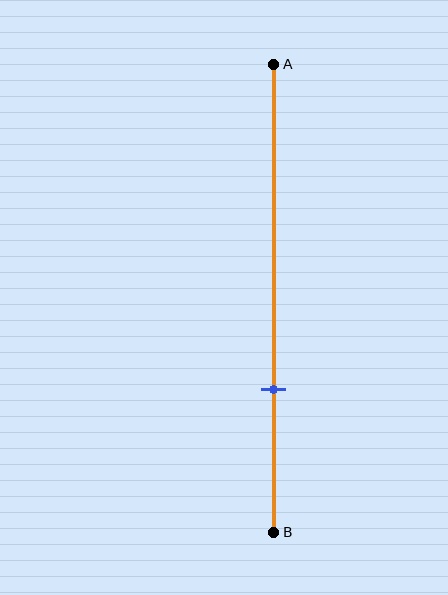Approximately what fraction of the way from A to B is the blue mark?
The blue mark is approximately 70% of the way from A to B.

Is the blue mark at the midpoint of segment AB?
No, the mark is at about 70% from A, not at the 50% midpoint.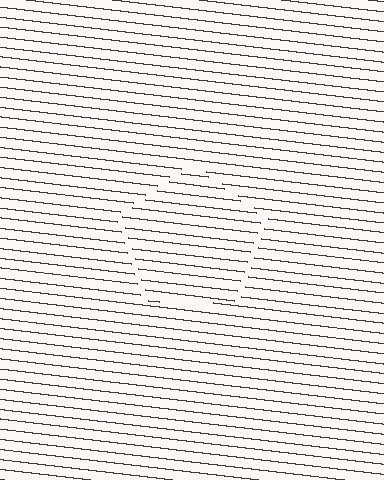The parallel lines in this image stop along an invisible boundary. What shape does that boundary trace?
An illusory pentagon. The interior of the shape contains the same grating, shifted by half a period — the contour is defined by the phase discontinuity where line-ends from the inner and outer gratings abut.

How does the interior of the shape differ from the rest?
The interior of the shape contains the same grating, shifted by half a period — the contour is defined by the phase discontinuity where line-ends from the inner and outer gratings abut.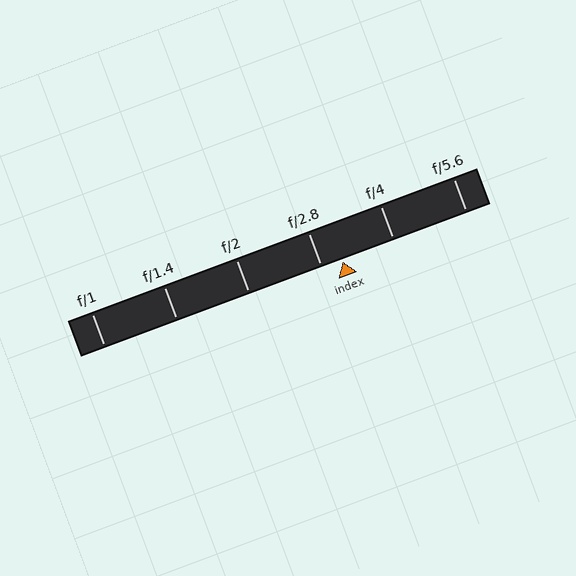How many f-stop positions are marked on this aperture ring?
There are 6 f-stop positions marked.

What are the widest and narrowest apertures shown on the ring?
The widest aperture shown is f/1 and the narrowest is f/5.6.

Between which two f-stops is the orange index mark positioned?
The index mark is between f/2.8 and f/4.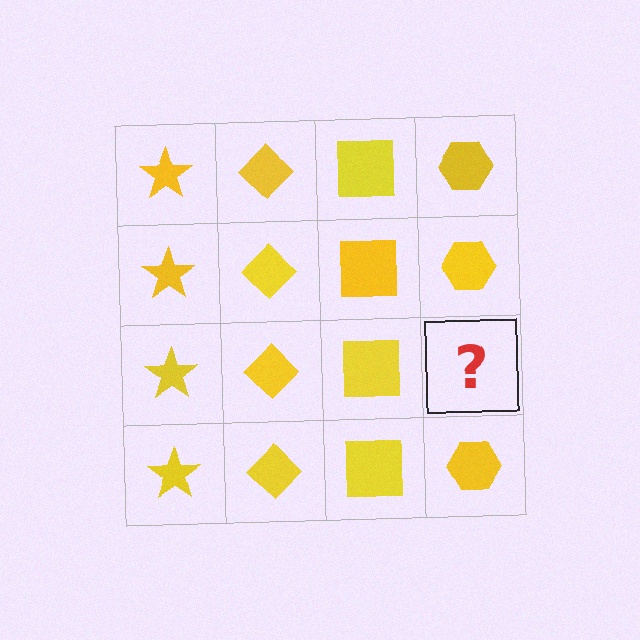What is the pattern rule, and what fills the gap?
The rule is that each column has a consistent shape. The gap should be filled with a yellow hexagon.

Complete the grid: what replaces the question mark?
The question mark should be replaced with a yellow hexagon.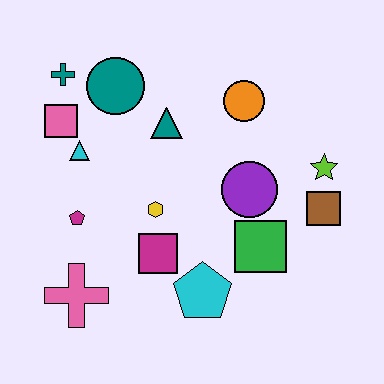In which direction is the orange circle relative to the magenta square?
The orange circle is above the magenta square.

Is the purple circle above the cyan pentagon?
Yes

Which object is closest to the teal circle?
The teal cross is closest to the teal circle.